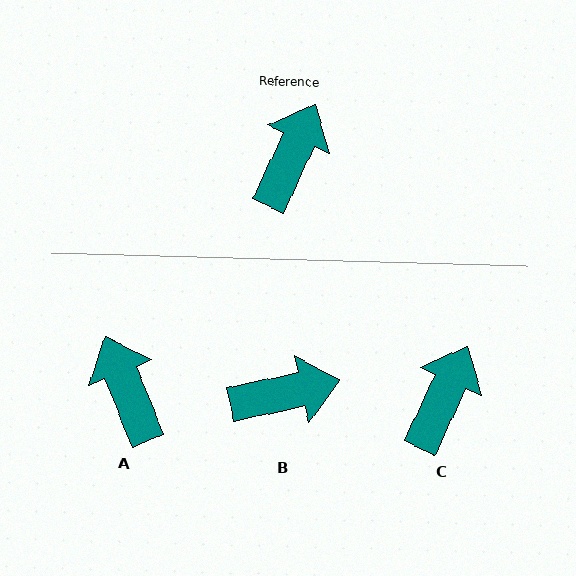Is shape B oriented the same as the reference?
No, it is off by about 53 degrees.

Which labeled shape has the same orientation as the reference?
C.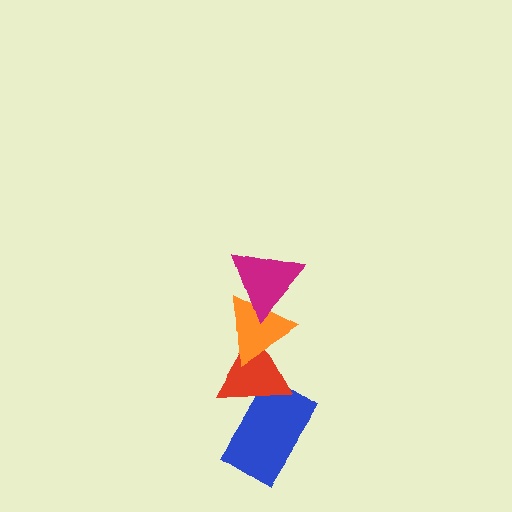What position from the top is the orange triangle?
The orange triangle is 2nd from the top.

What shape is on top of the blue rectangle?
The red triangle is on top of the blue rectangle.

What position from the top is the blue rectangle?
The blue rectangle is 4th from the top.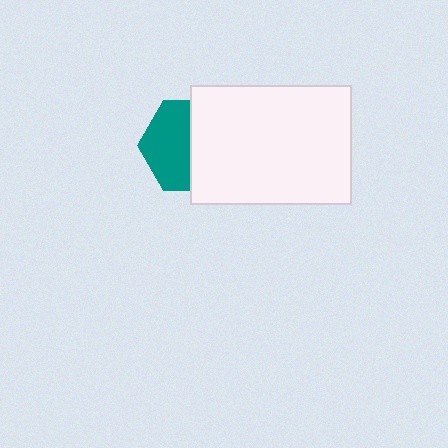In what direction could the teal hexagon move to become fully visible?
The teal hexagon could move left. That would shift it out from behind the white rectangle entirely.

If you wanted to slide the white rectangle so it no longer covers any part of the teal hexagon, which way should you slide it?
Slide it right — that is the most direct way to separate the two shapes.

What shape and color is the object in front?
The object in front is a white rectangle.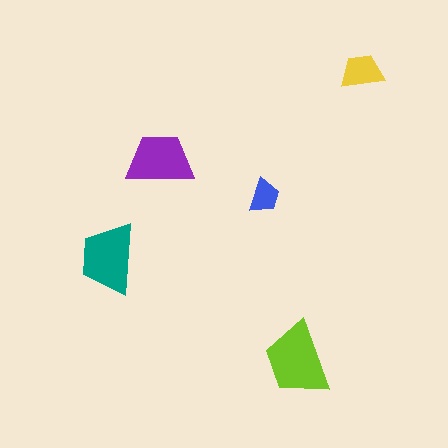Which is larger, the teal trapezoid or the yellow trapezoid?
The teal one.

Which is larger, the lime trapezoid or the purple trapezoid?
The lime one.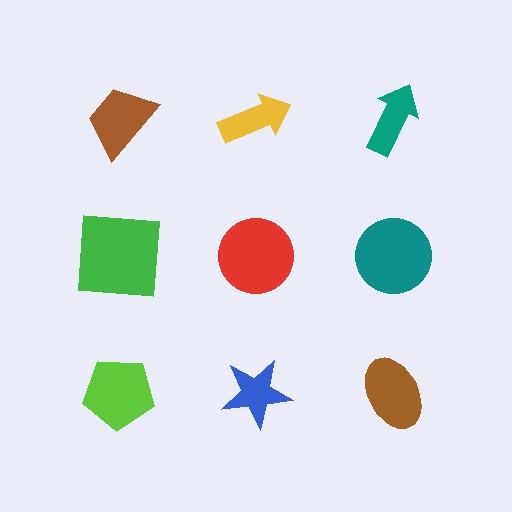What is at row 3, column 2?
A blue star.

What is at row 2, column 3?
A teal circle.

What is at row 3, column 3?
A brown ellipse.